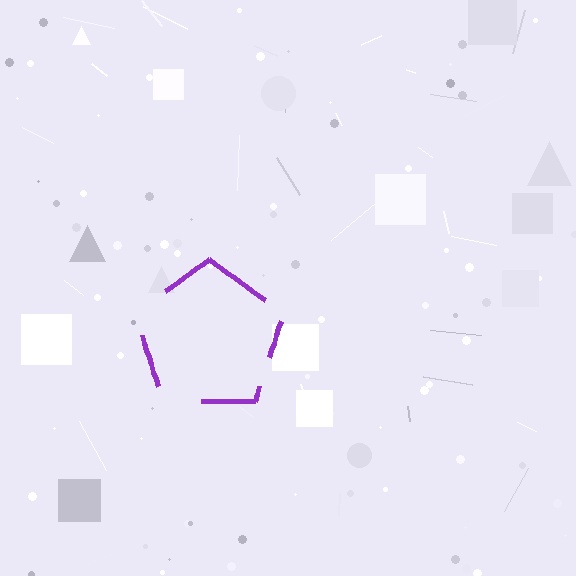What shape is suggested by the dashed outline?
The dashed outline suggests a pentagon.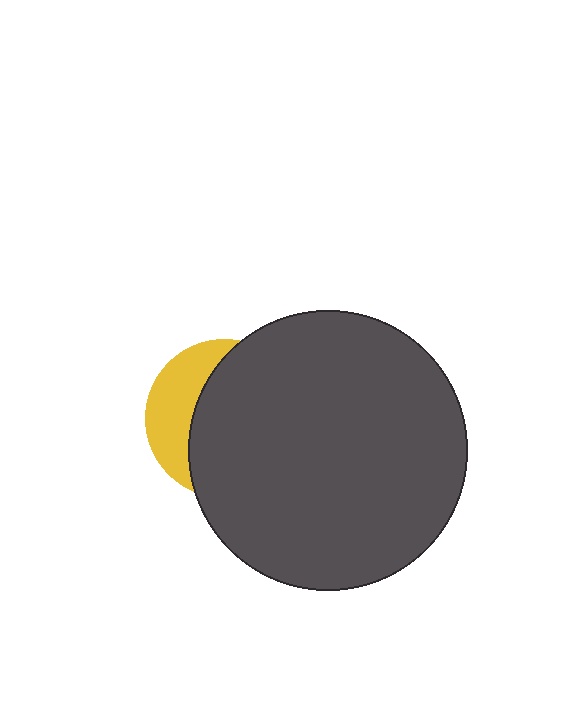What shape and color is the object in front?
The object in front is a dark gray circle.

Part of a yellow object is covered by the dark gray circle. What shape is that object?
It is a circle.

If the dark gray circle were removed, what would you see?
You would see the complete yellow circle.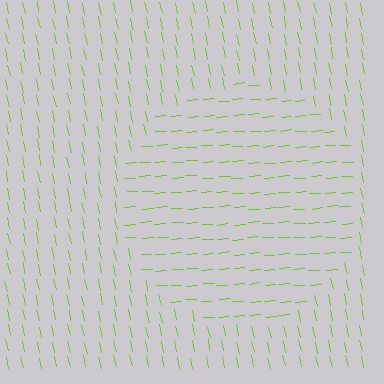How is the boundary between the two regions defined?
The boundary is defined purely by a change in line orientation (approximately 81 degrees difference). All lines are the same color and thickness.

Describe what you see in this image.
The image is filled with small lime line segments. A circle region in the image has lines oriented differently from the surrounding lines, creating a visible texture boundary.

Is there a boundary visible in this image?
Yes, there is a texture boundary formed by a change in line orientation.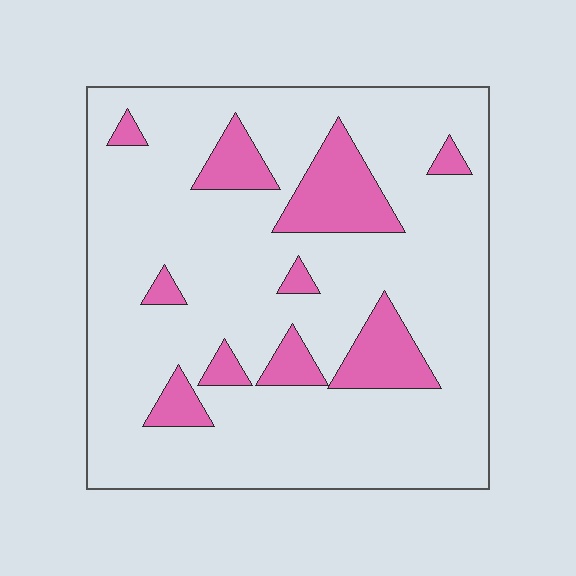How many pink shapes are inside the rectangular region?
10.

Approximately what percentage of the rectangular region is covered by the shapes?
Approximately 15%.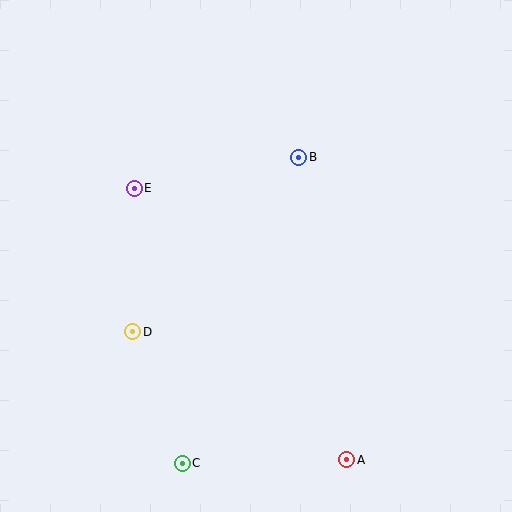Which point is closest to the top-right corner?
Point B is closest to the top-right corner.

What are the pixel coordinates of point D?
Point D is at (133, 332).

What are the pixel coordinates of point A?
Point A is at (347, 460).